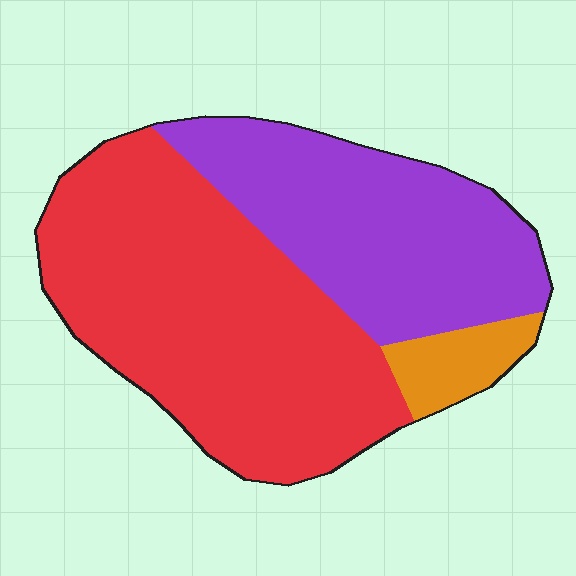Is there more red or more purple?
Red.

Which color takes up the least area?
Orange, at roughly 5%.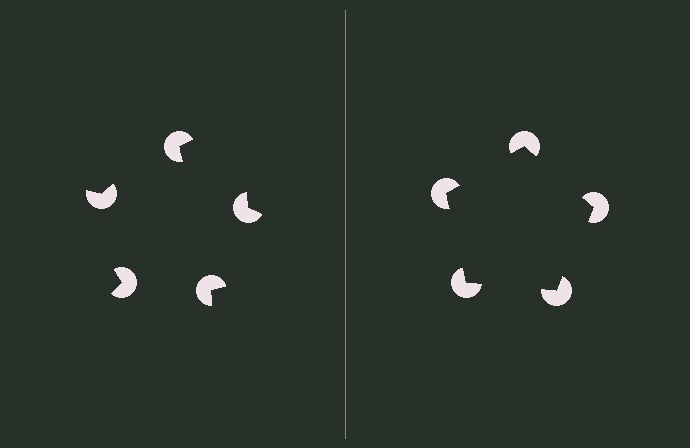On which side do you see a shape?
An illusory pentagon appears on the right side. On the left side the wedge cuts are rotated, so no coherent shape forms.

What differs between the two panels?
The pac-man discs are positioned identically on both sides; only the wedge orientations differ. On the right they align to a pentagon; on the left they are misaligned.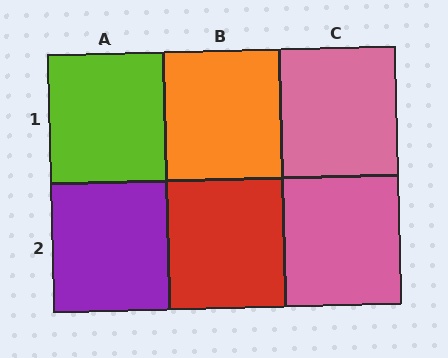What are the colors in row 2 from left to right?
Purple, red, pink.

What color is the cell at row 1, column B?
Orange.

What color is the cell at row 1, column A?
Lime.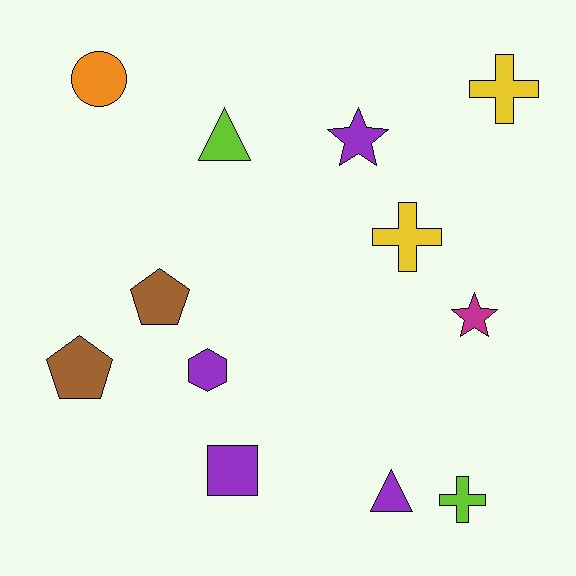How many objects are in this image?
There are 12 objects.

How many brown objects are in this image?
There are 2 brown objects.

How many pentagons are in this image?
There are 2 pentagons.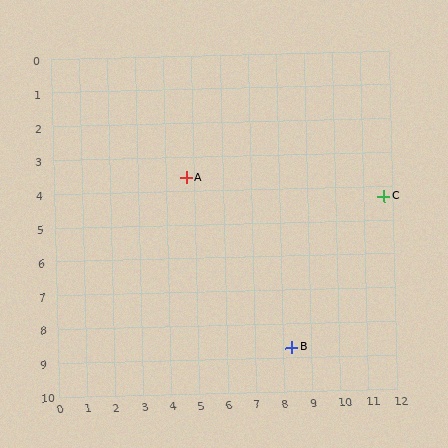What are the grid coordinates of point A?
Point A is at approximately (4.7, 3.6).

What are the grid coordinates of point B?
Point B is at approximately (8.3, 8.7).